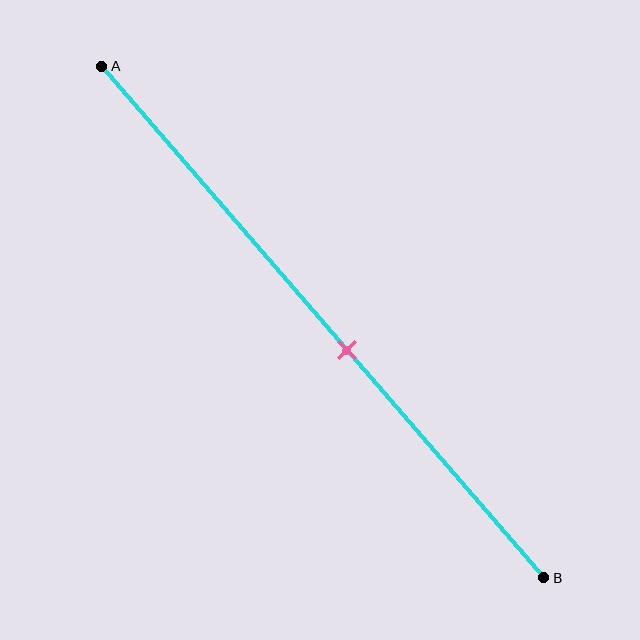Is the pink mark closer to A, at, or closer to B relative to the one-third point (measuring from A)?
The pink mark is closer to point B than the one-third point of segment AB.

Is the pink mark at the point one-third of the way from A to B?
No, the mark is at about 55% from A, not at the 33% one-third point.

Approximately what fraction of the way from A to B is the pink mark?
The pink mark is approximately 55% of the way from A to B.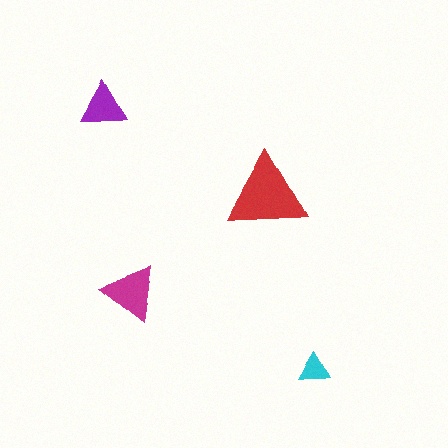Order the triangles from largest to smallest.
the red one, the magenta one, the purple one, the cyan one.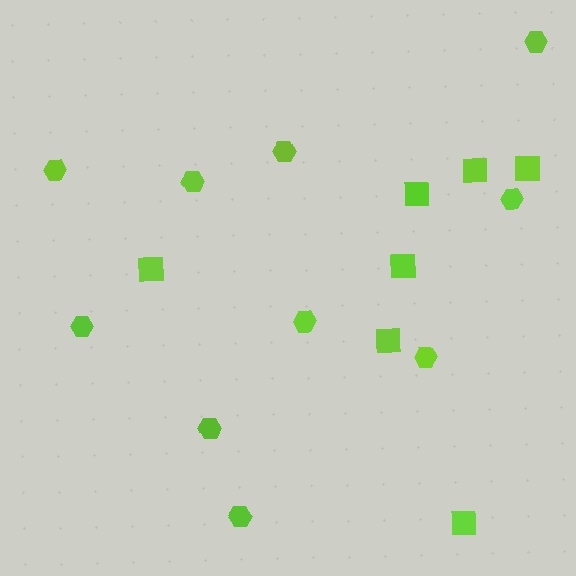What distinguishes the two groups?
There are 2 groups: one group of squares (7) and one group of hexagons (10).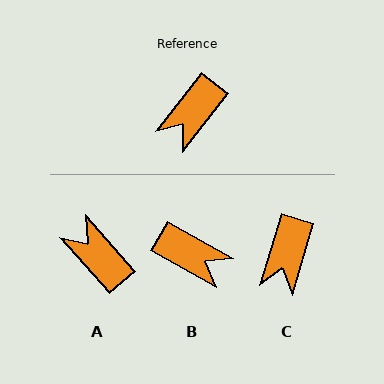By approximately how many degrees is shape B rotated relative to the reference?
Approximately 98 degrees counter-clockwise.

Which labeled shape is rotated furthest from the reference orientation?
A, about 101 degrees away.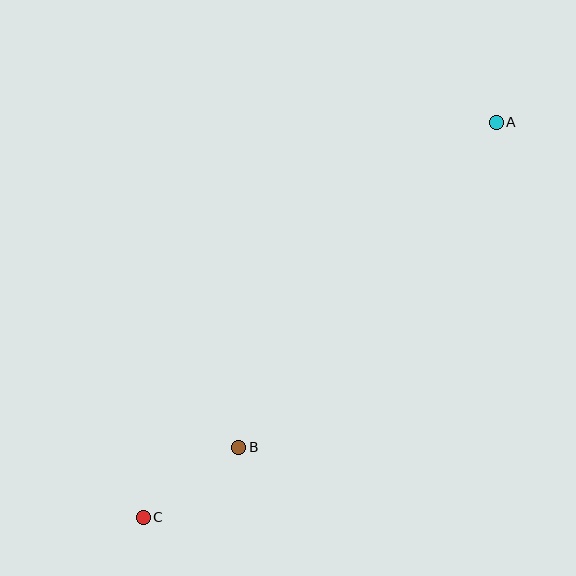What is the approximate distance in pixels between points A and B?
The distance between A and B is approximately 415 pixels.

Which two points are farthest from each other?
Points A and C are farthest from each other.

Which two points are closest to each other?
Points B and C are closest to each other.